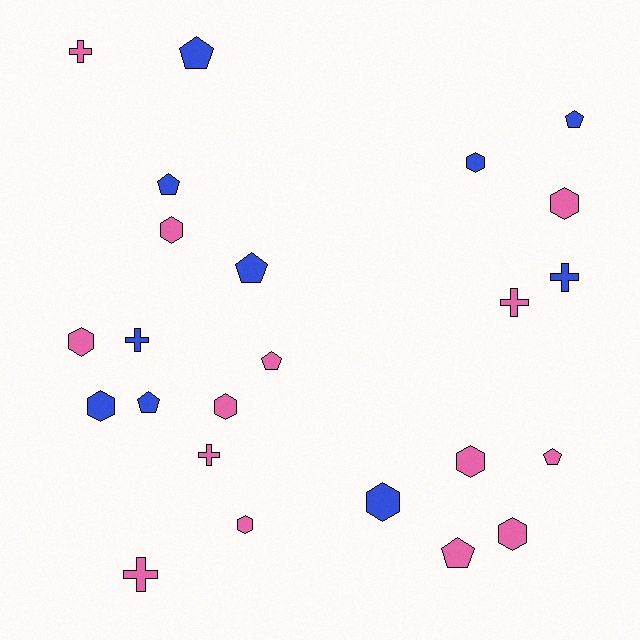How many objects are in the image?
There are 24 objects.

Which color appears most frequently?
Pink, with 14 objects.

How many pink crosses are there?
There are 4 pink crosses.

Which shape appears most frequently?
Hexagon, with 10 objects.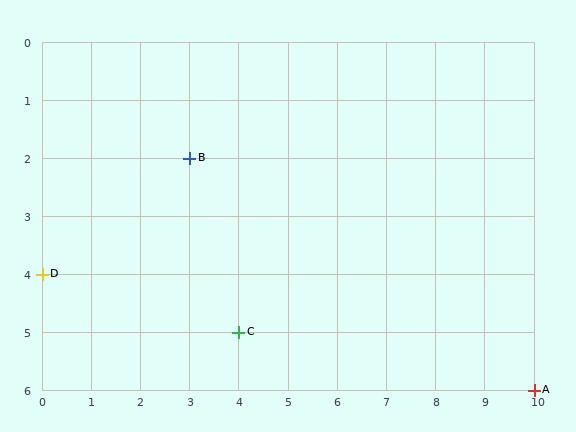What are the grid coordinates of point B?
Point B is at grid coordinates (3, 2).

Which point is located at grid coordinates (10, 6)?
Point A is at (10, 6).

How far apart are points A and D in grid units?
Points A and D are 10 columns and 2 rows apart (about 10.2 grid units diagonally).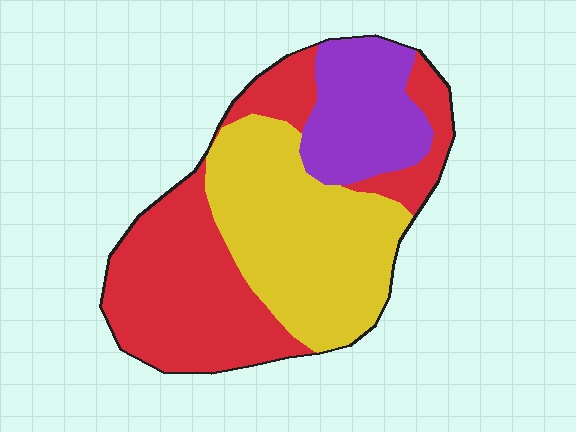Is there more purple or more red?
Red.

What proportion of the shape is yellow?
Yellow takes up between a quarter and a half of the shape.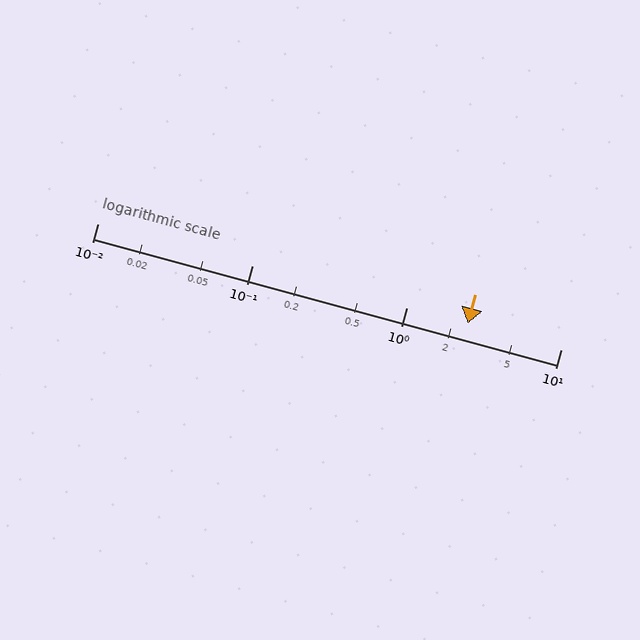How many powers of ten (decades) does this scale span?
The scale spans 3 decades, from 0.01 to 10.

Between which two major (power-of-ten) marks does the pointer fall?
The pointer is between 1 and 10.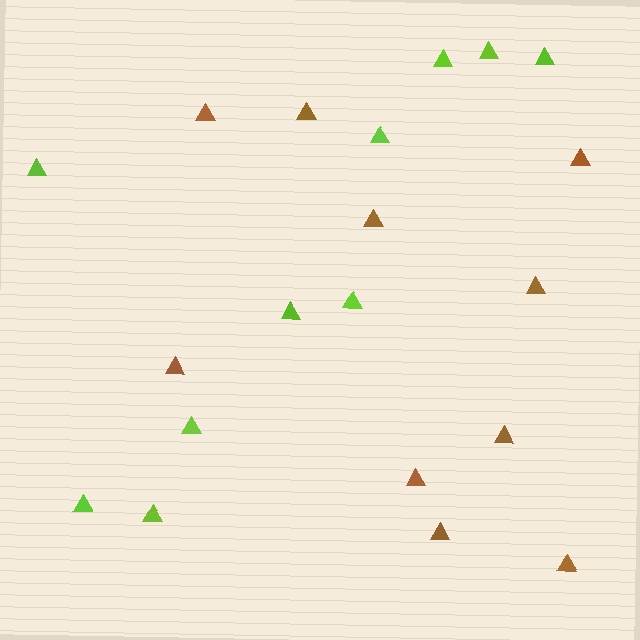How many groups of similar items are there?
There are 2 groups: one group of lime triangles (10) and one group of brown triangles (10).